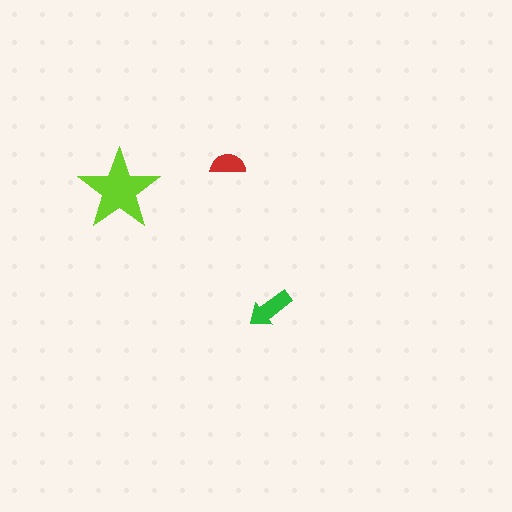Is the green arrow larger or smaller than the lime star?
Smaller.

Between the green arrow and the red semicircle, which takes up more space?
The green arrow.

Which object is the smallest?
The red semicircle.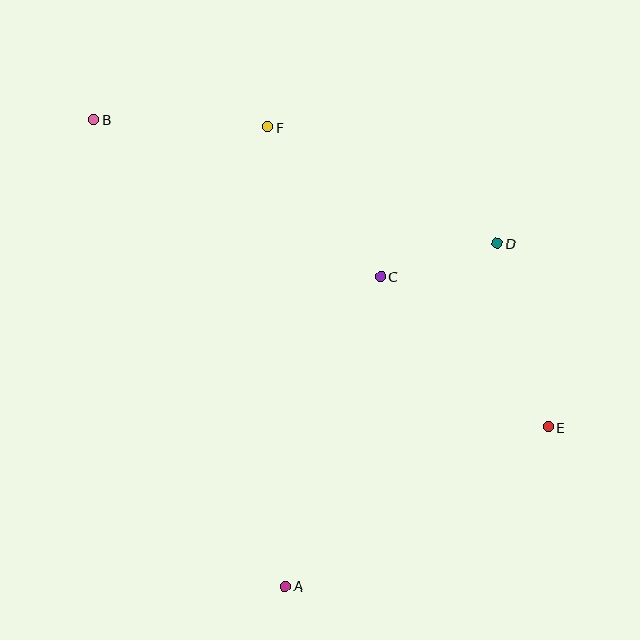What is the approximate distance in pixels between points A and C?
The distance between A and C is approximately 324 pixels.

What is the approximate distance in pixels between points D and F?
The distance between D and F is approximately 257 pixels.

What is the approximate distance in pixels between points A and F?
The distance between A and F is approximately 460 pixels.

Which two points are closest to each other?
Points C and D are closest to each other.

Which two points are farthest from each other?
Points B and E are farthest from each other.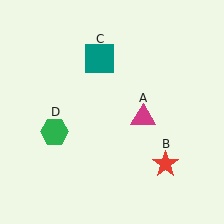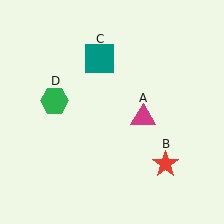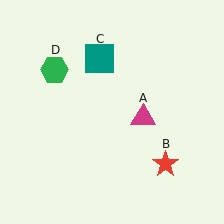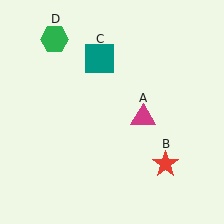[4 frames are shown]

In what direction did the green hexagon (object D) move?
The green hexagon (object D) moved up.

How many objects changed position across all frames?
1 object changed position: green hexagon (object D).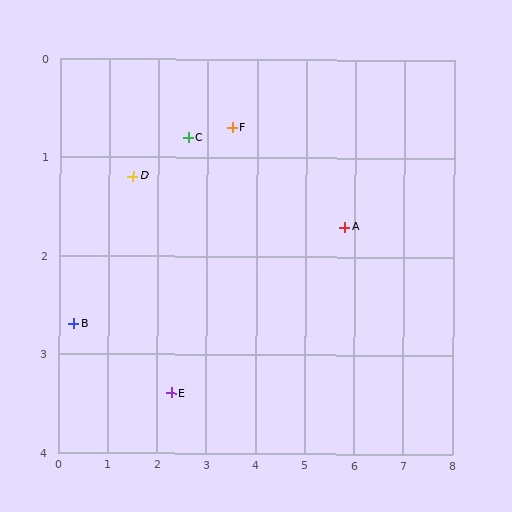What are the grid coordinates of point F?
Point F is at approximately (3.5, 0.7).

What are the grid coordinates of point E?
Point E is at approximately (2.3, 3.4).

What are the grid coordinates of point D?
Point D is at approximately (1.5, 1.2).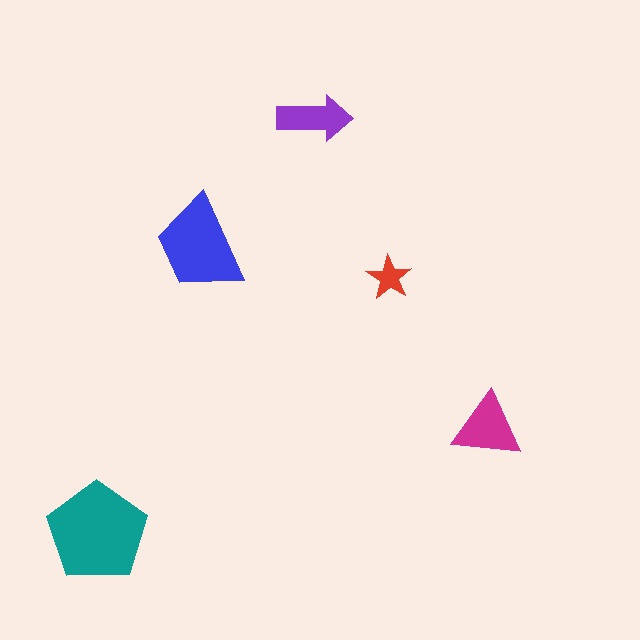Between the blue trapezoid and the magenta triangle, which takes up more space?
The blue trapezoid.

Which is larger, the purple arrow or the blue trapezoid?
The blue trapezoid.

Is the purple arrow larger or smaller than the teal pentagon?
Smaller.